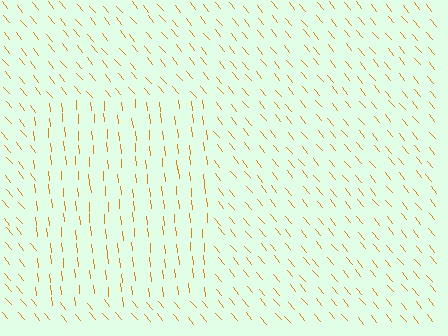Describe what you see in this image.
The image is filled with small orange line segments. A rectangle region in the image has lines oriented differently from the surrounding lines, creating a visible texture boundary.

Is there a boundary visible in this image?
Yes, there is a texture boundary formed by a change in line orientation.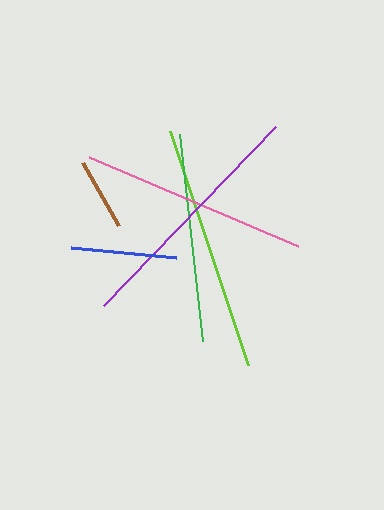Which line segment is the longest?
The purple line is the longest at approximately 249 pixels.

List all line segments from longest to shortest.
From longest to shortest: purple, lime, pink, green, blue, brown.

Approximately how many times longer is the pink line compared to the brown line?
The pink line is approximately 3.1 times the length of the brown line.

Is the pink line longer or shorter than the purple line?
The purple line is longer than the pink line.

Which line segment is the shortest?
The brown line is the shortest at approximately 73 pixels.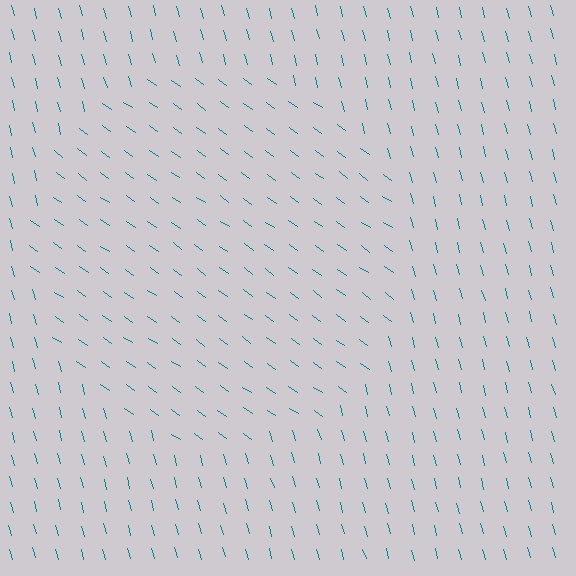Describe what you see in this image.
The image is filled with small teal line segments. A circle region in the image has lines oriented differently from the surrounding lines, creating a visible texture boundary.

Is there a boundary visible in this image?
Yes, there is a texture boundary formed by a change in line orientation.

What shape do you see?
I see a circle.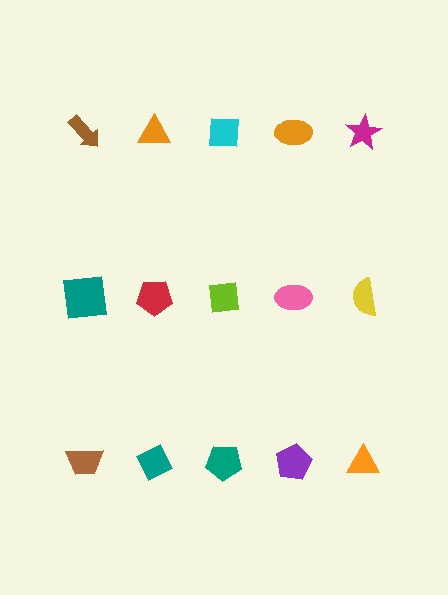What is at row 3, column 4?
A purple pentagon.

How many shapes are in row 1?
5 shapes.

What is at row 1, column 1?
A brown arrow.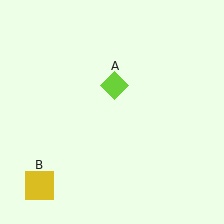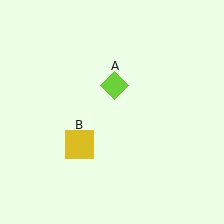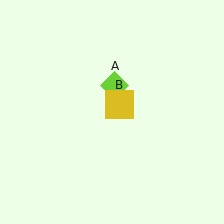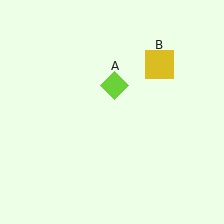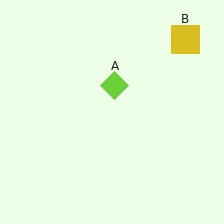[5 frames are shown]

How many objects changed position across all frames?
1 object changed position: yellow square (object B).